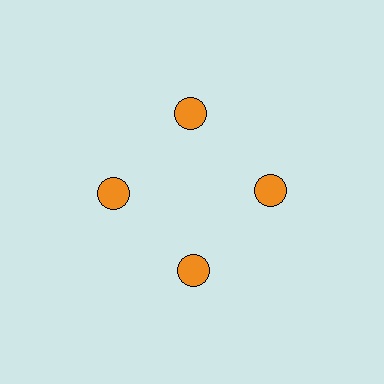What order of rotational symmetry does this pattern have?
This pattern has 4-fold rotational symmetry.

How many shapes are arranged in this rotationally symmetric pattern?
There are 4 shapes, arranged in 4 groups of 1.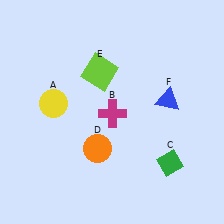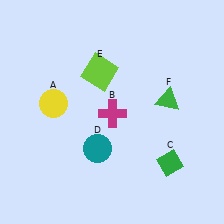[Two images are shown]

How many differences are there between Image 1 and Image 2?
There are 2 differences between the two images.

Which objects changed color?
D changed from orange to teal. F changed from blue to green.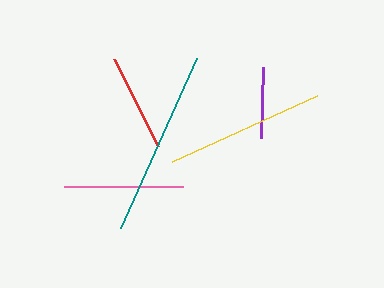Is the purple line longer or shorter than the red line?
The red line is longer than the purple line.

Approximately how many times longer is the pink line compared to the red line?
The pink line is approximately 1.2 times the length of the red line.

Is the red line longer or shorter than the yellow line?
The yellow line is longer than the red line.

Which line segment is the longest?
The teal line is the longest at approximately 186 pixels.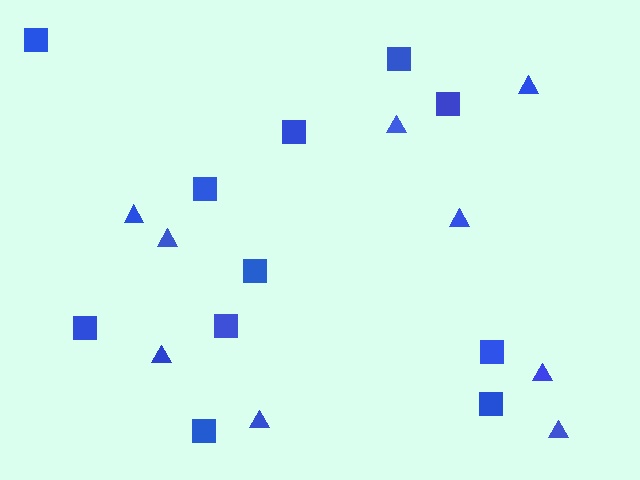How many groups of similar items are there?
There are 2 groups: one group of triangles (9) and one group of squares (11).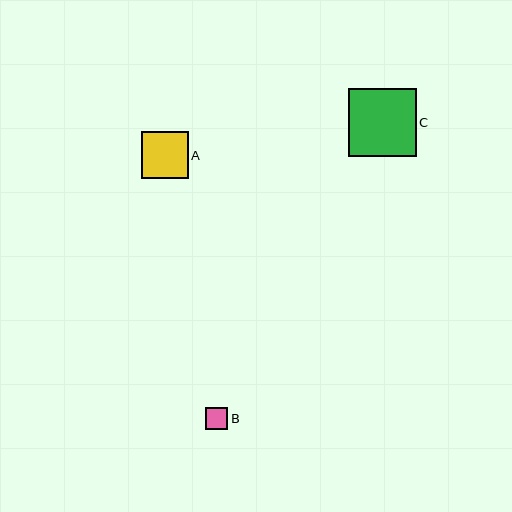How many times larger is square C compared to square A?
Square C is approximately 1.4 times the size of square A.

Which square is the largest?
Square C is the largest with a size of approximately 68 pixels.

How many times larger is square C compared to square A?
Square C is approximately 1.4 times the size of square A.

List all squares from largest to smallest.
From largest to smallest: C, A, B.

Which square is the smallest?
Square B is the smallest with a size of approximately 22 pixels.